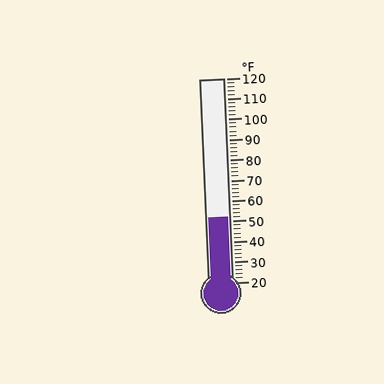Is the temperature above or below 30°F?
The temperature is above 30°F.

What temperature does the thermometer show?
The thermometer shows approximately 52°F.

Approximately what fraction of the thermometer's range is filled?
The thermometer is filled to approximately 30% of its range.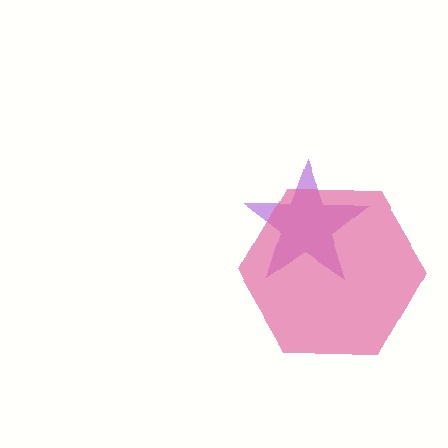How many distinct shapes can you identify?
There are 2 distinct shapes: a purple star, a pink hexagon.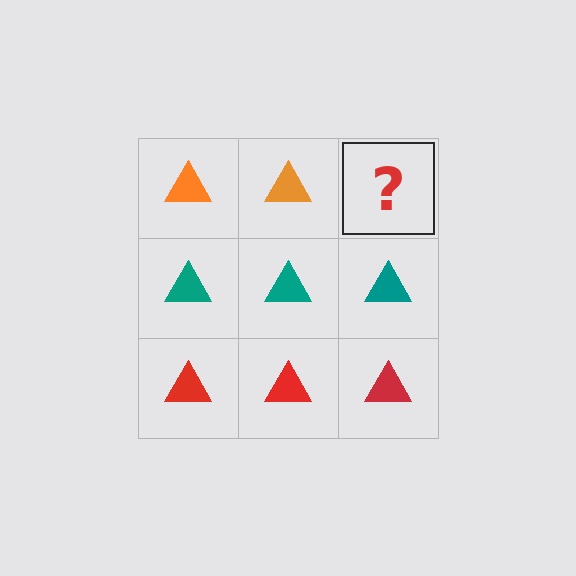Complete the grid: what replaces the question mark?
The question mark should be replaced with an orange triangle.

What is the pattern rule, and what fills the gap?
The rule is that each row has a consistent color. The gap should be filled with an orange triangle.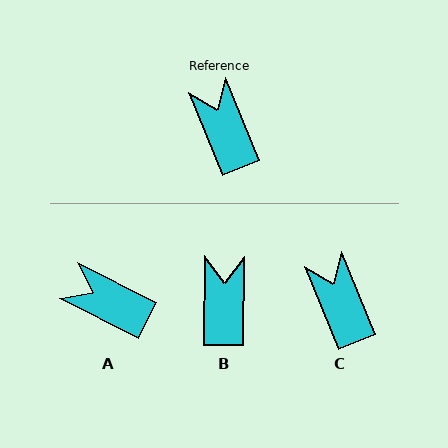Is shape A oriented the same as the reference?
No, it is off by about 41 degrees.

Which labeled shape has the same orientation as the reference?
C.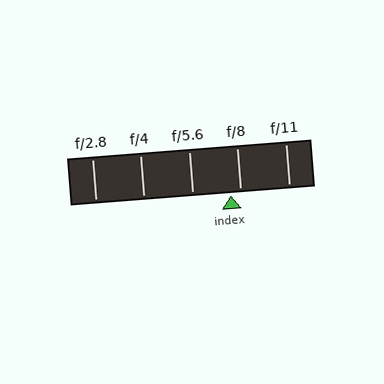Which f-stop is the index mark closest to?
The index mark is closest to f/8.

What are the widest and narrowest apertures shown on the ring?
The widest aperture shown is f/2.8 and the narrowest is f/11.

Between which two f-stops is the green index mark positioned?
The index mark is between f/5.6 and f/8.